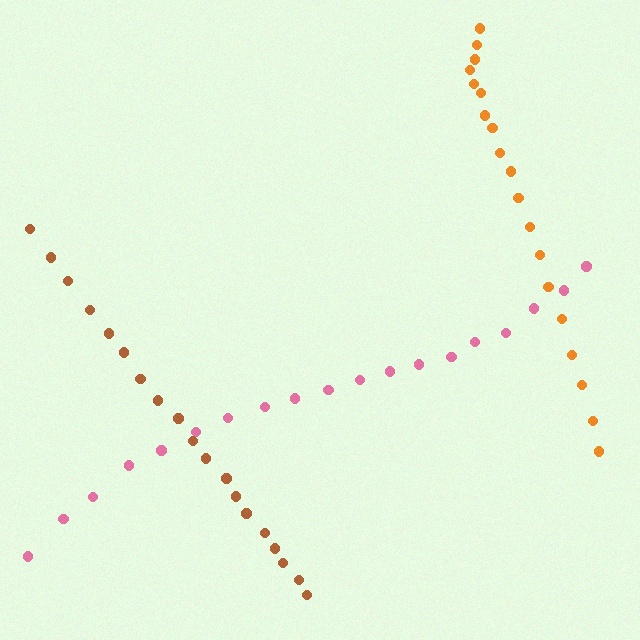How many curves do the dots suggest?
There are 3 distinct paths.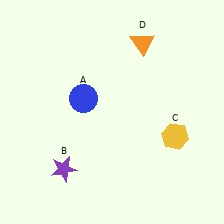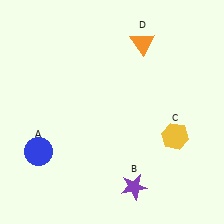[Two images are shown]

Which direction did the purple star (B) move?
The purple star (B) moved right.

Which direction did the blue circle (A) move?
The blue circle (A) moved down.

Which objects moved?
The objects that moved are: the blue circle (A), the purple star (B).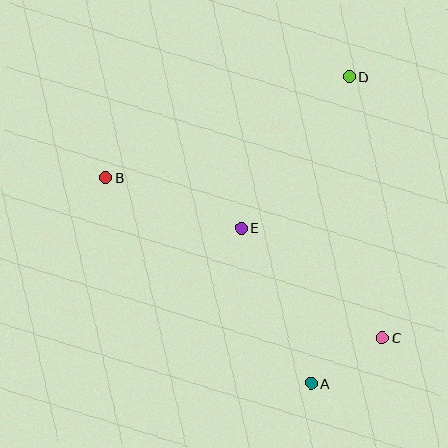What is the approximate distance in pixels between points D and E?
The distance between D and E is approximately 186 pixels.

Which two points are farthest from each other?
Points B and C are farthest from each other.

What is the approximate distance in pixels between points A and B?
The distance between A and B is approximately 291 pixels.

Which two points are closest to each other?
Points A and C are closest to each other.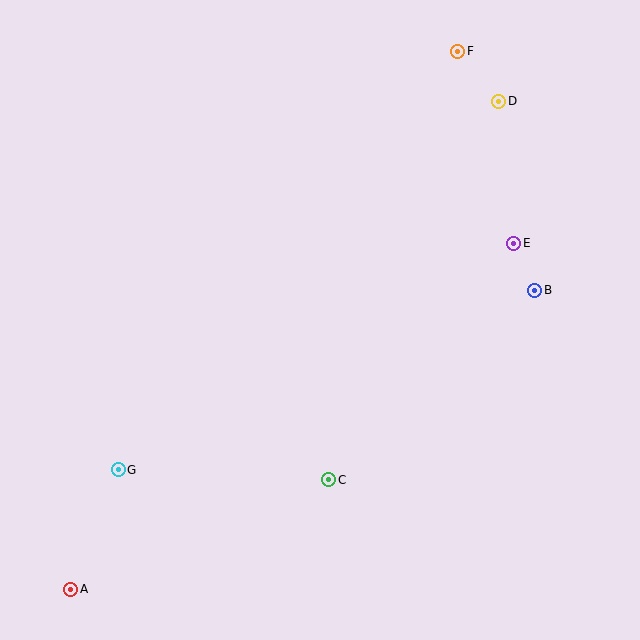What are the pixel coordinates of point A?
Point A is at (71, 589).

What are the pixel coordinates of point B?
Point B is at (535, 290).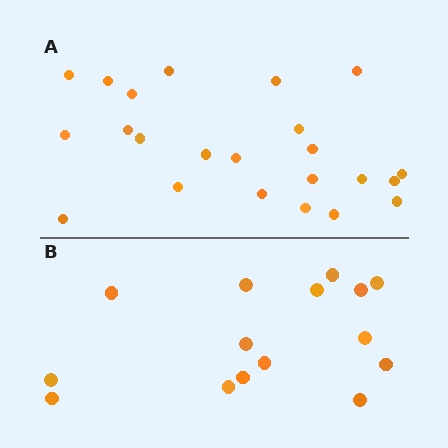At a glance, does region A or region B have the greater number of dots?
Region A (the top region) has more dots.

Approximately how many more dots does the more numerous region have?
Region A has roughly 8 or so more dots than region B.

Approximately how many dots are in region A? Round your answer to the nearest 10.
About 20 dots. (The exact count is 23, which rounds to 20.)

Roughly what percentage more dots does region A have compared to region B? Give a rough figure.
About 55% more.